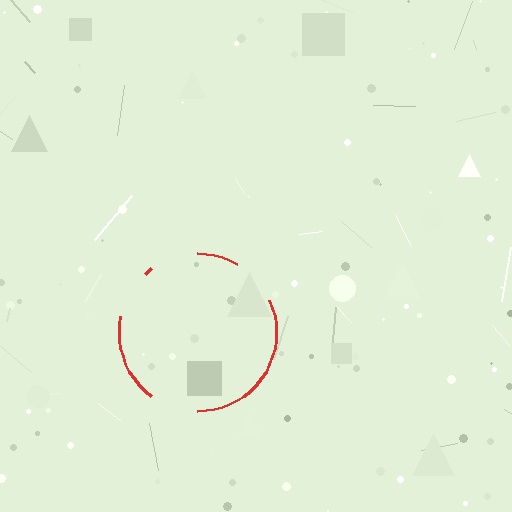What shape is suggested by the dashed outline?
The dashed outline suggests a circle.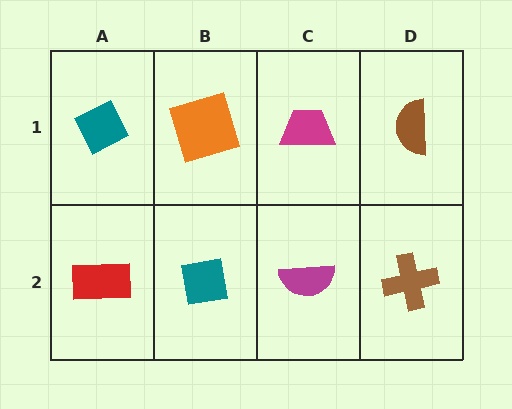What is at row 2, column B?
A teal square.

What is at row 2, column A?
A red rectangle.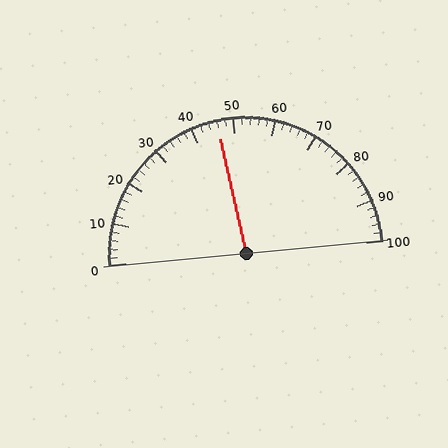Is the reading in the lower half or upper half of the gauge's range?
The reading is in the lower half of the range (0 to 100).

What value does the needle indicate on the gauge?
The needle indicates approximately 46.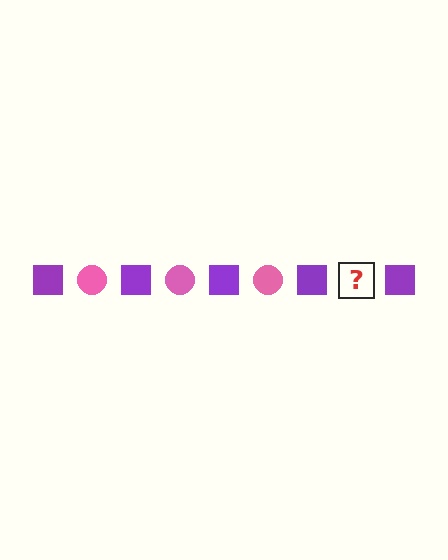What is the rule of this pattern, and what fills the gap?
The rule is that the pattern alternates between purple square and pink circle. The gap should be filled with a pink circle.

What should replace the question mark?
The question mark should be replaced with a pink circle.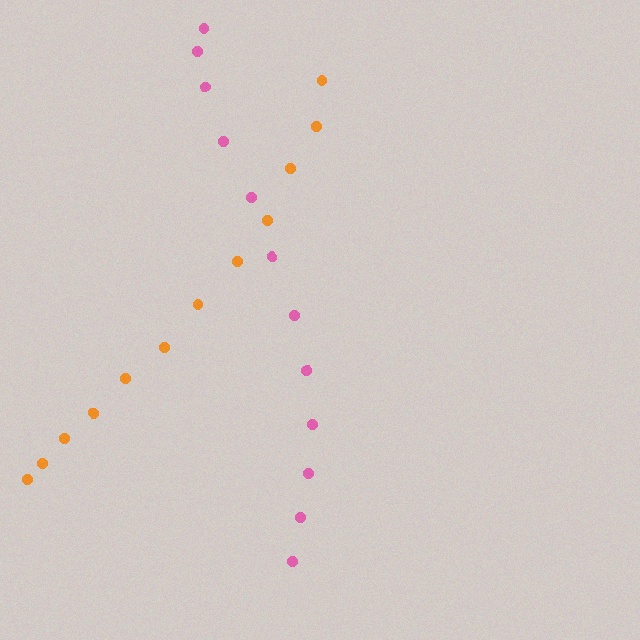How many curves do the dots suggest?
There are 2 distinct paths.